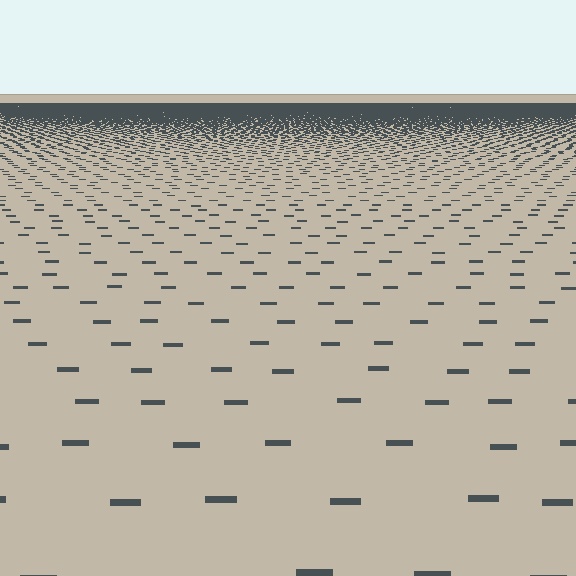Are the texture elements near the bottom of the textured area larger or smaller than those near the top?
Larger. Near the bottom, elements are closer to the viewer and appear at a bigger on-screen size.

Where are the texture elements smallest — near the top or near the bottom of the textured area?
Near the top.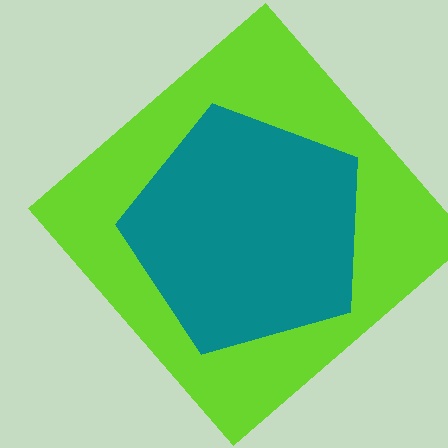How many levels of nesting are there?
2.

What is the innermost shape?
The teal pentagon.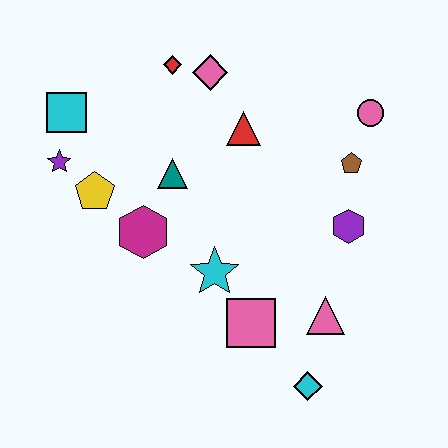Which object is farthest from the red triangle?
The cyan diamond is farthest from the red triangle.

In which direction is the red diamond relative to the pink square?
The red diamond is above the pink square.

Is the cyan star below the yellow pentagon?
Yes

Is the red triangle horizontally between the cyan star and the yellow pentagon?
No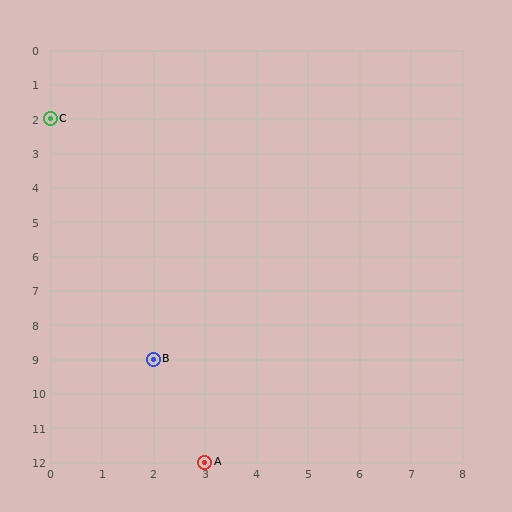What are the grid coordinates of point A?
Point A is at grid coordinates (3, 12).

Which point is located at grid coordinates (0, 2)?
Point C is at (0, 2).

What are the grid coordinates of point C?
Point C is at grid coordinates (0, 2).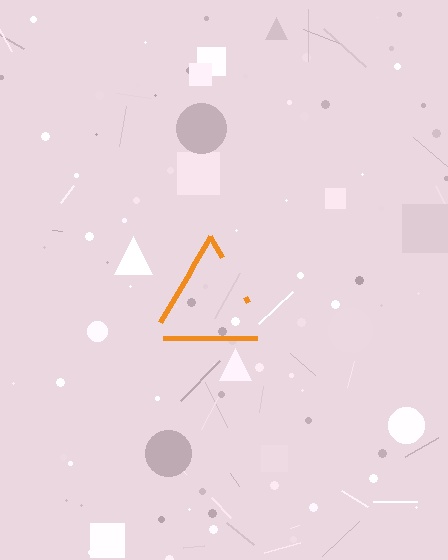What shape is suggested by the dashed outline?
The dashed outline suggests a triangle.